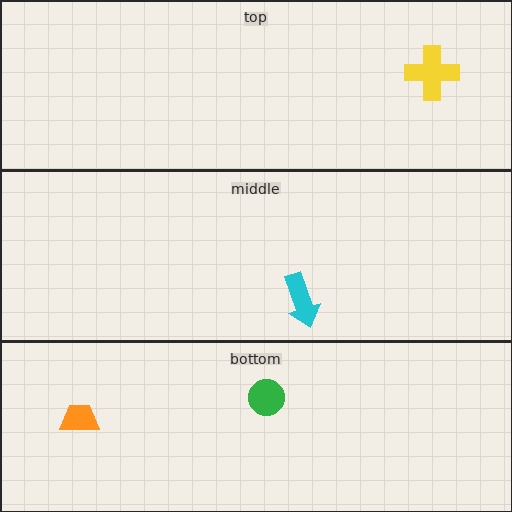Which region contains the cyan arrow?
The middle region.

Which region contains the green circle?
The bottom region.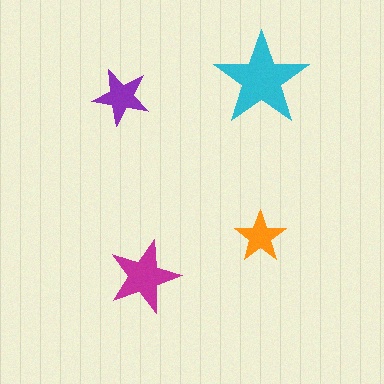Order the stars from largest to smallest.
the cyan one, the magenta one, the purple one, the orange one.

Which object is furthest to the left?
The purple star is leftmost.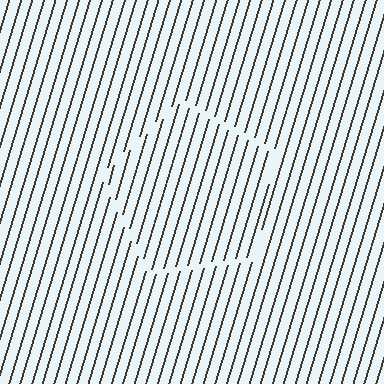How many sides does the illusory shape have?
5 sides — the line-ends trace a pentagon.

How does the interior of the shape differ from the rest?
The interior of the shape contains the same grating, shifted by half a period — the contour is defined by the phase discontinuity where line-ends from the inner and outer gratings abut.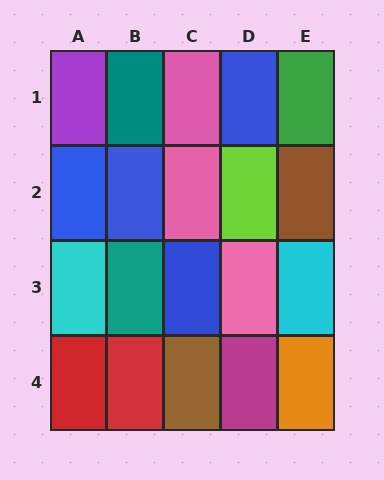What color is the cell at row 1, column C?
Pink.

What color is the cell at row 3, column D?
Pink.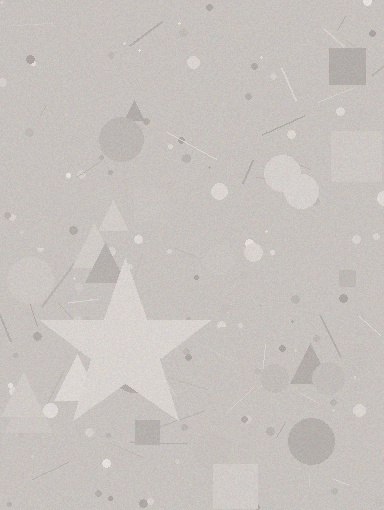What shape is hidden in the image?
A star is hidden in the image.